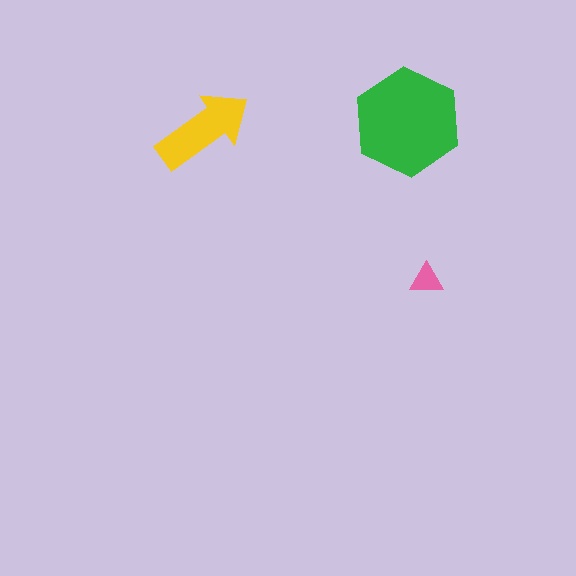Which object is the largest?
The green hexagon.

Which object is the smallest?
The pink triangle.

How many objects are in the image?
There are 3 objects in the image.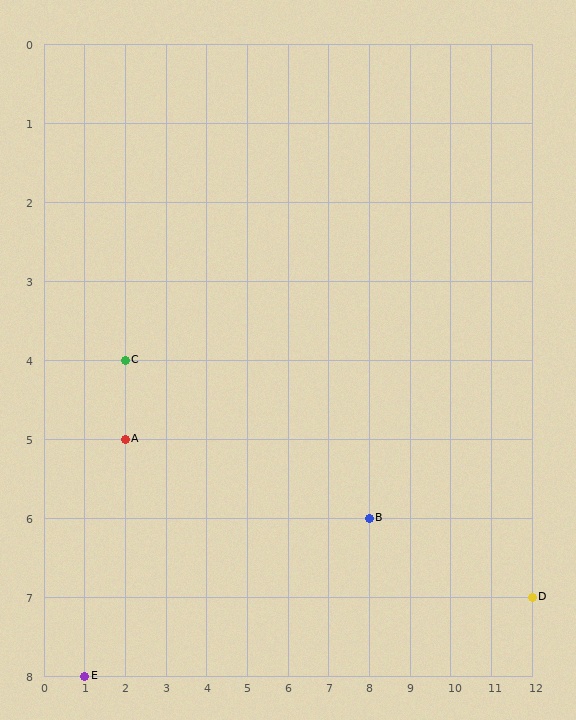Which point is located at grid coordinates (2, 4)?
Point C is at (2, 4).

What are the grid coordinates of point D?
Point D is at grid coordinates (12, 7).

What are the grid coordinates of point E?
Point E is at grid coordinates (1, 8).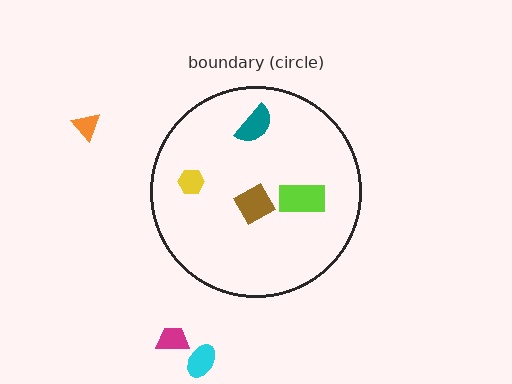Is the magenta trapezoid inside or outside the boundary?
Outside.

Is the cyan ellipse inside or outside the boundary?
Outside.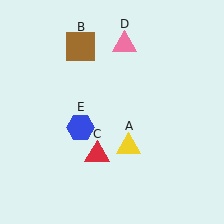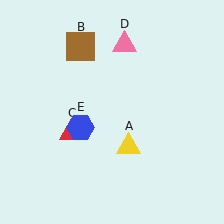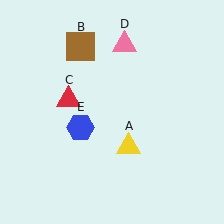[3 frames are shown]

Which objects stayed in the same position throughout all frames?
Yellow triangle (object A) and brown square (object B) and pink triangle (object D) and blue hexagon (object E) remained stationary.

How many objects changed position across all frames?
1 object changed position: red triangle (object C).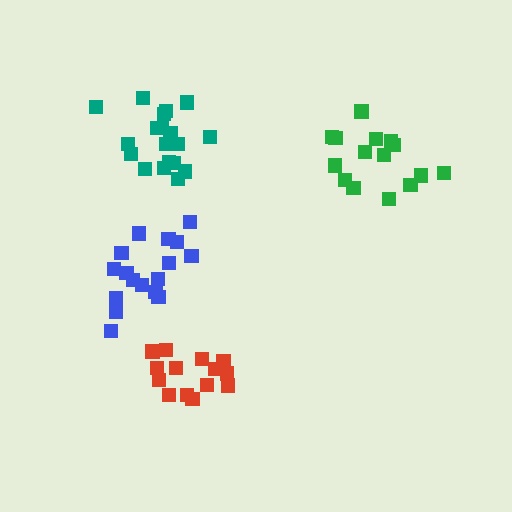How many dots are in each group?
Group 1: 14 dots, Group 2: 17 dots, Group 3: 19 dots, Group 4: 15 dots (65 total).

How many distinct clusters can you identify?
There are 4 distinct clusters.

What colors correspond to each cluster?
The clusters are colored: red, blue, teal, green.